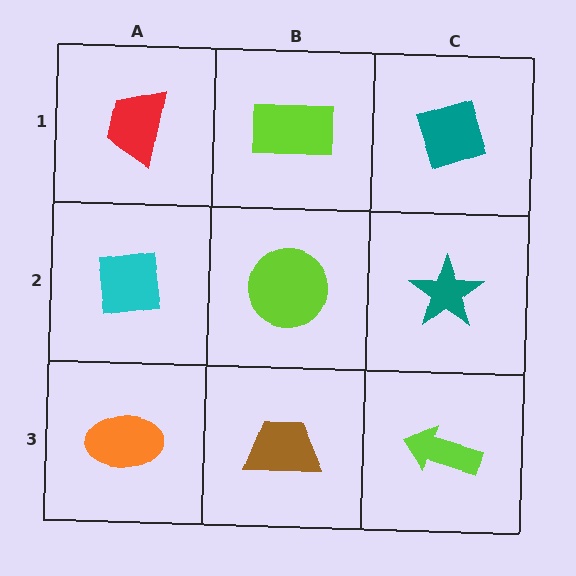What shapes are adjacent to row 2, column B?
A lime rectangle (row 1, column B), a brown trapezoid (row 3, column B), a cyan square (row 2, column A), a teal star (row 2, column C).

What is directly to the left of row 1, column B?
A red trapezoid.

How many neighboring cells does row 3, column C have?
2.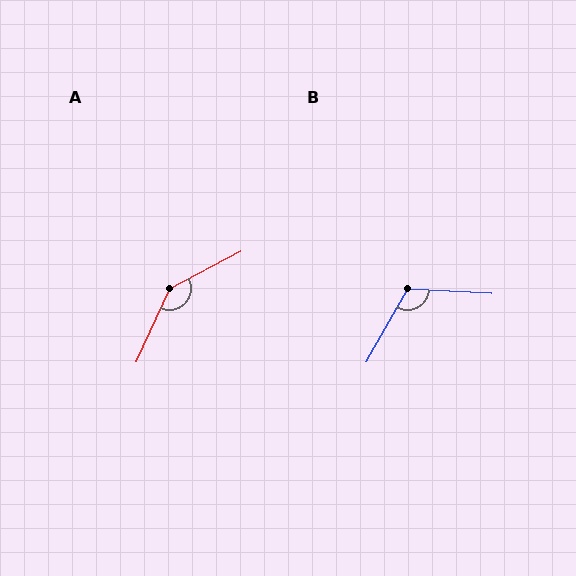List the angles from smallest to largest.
B (117°), A (142°).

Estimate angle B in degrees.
Approximately 117 degrees.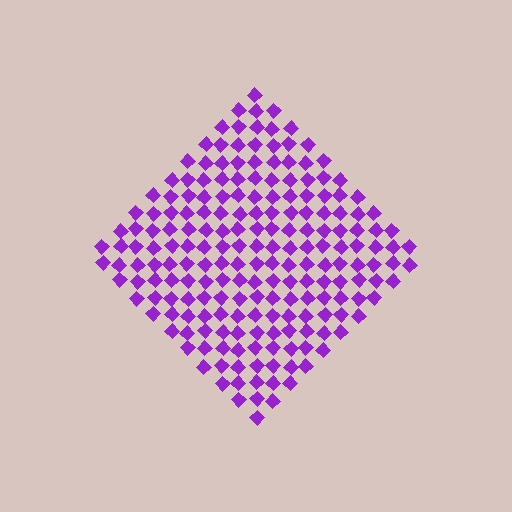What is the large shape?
The large shape is a diamond.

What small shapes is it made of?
It is made of small diamonds.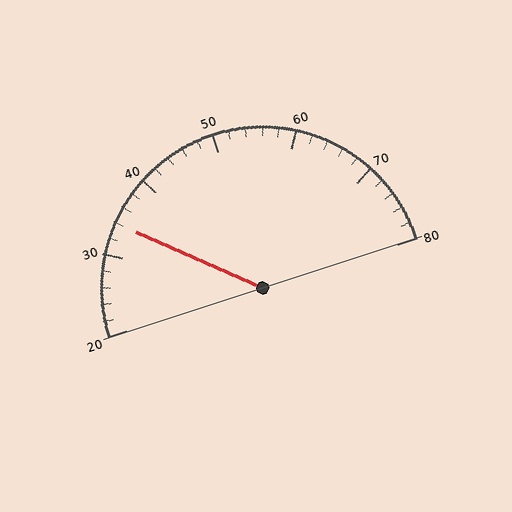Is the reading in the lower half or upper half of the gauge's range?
The reading is in the lower half of the range (20 to 80).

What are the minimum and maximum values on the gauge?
The gauge ranges from 20 to 80.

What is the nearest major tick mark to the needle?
The nearest major tick mark is 30.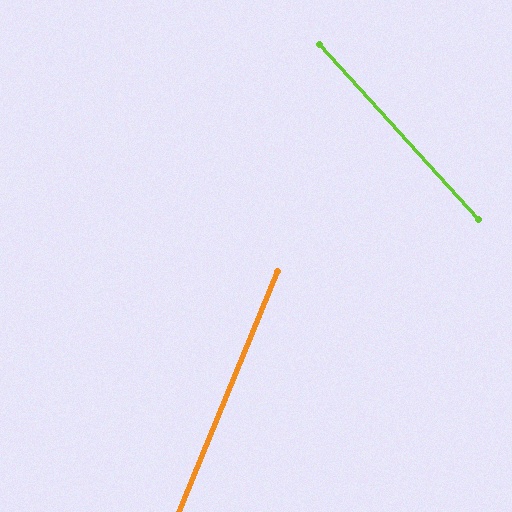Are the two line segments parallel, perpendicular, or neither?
Neither parallel nor perpendicular — they differ by about 65°.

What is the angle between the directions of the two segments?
Approximately 65 degrees.